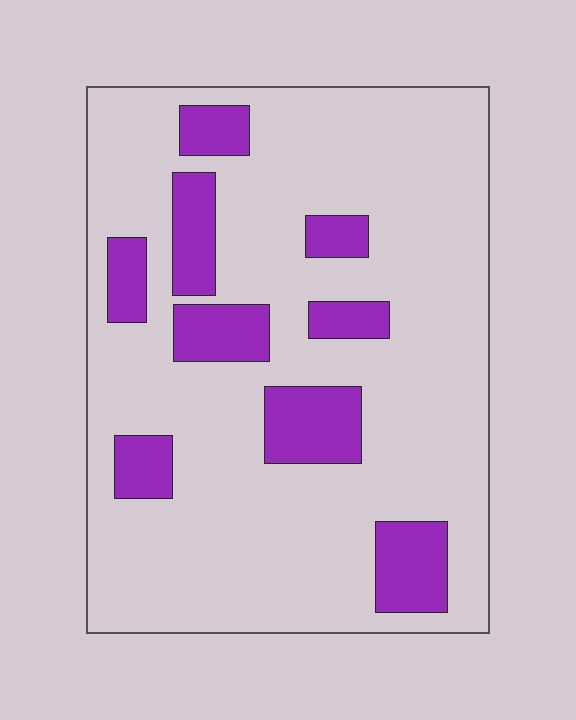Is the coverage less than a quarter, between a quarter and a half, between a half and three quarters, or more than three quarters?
Less than a quarter.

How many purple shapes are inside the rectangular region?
9.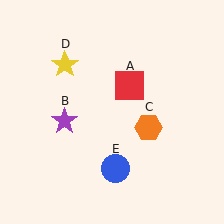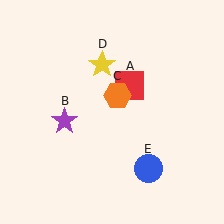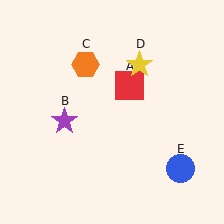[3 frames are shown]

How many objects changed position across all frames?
3 objects changed position: orange hexagon (object C), yellow star (object D), blue circle (object E).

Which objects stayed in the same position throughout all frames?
Red square (object A) and purple star (object B) remained stationary.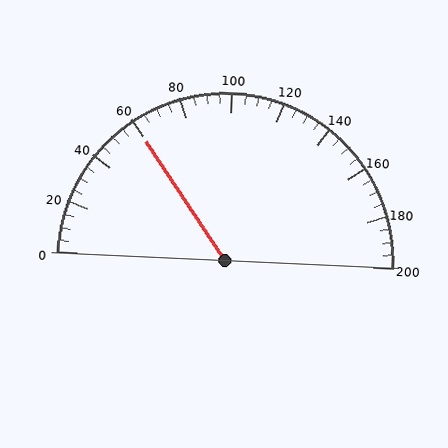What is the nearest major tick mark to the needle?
The nearest major tick mark is 60.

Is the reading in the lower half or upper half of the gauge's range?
The reading is in the lower half of the range (0 to 200).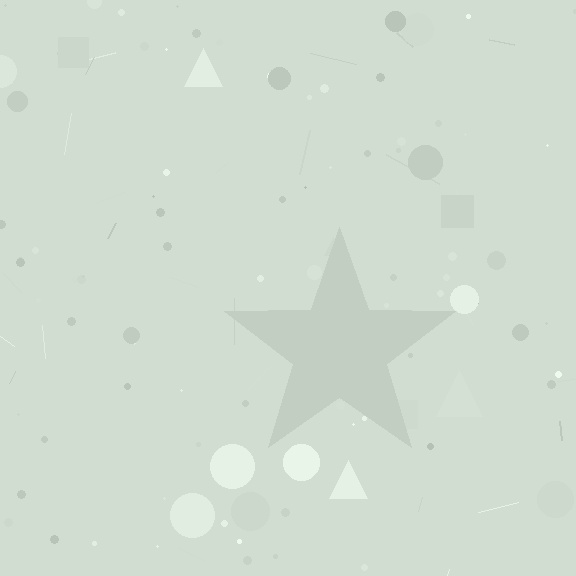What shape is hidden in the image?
A star is hidden in the image.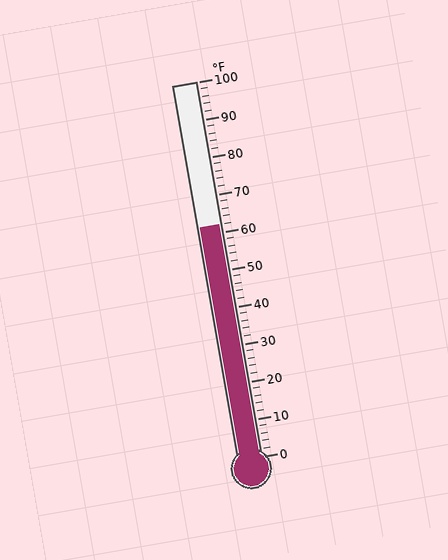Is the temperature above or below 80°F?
The temperature is below 80°F.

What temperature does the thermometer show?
The thermometer shows approximately 62°F.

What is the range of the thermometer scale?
The thermometer scale ranges from 0°F to 100°F.